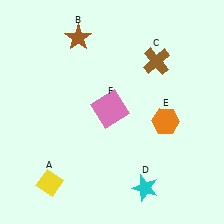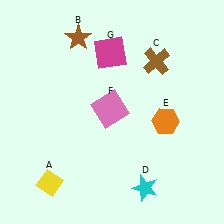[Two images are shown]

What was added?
A magenta square (G) was added in Image 2.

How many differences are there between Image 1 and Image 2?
There is 1 difference between the two images.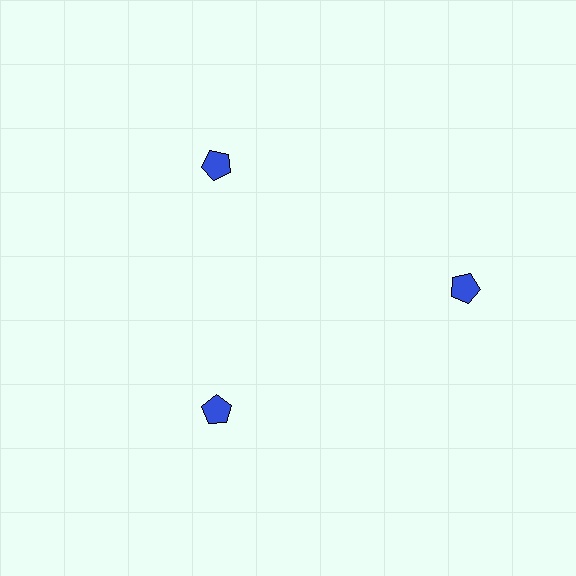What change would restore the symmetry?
The symmetry would be restored by moving it inward, back onto the ring so that all 3 pentagons sit at equal angles and equal distance from the center.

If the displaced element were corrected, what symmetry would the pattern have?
It would have 3-fold rotational symmetry — the pattern would map onto itself every 120 degrees.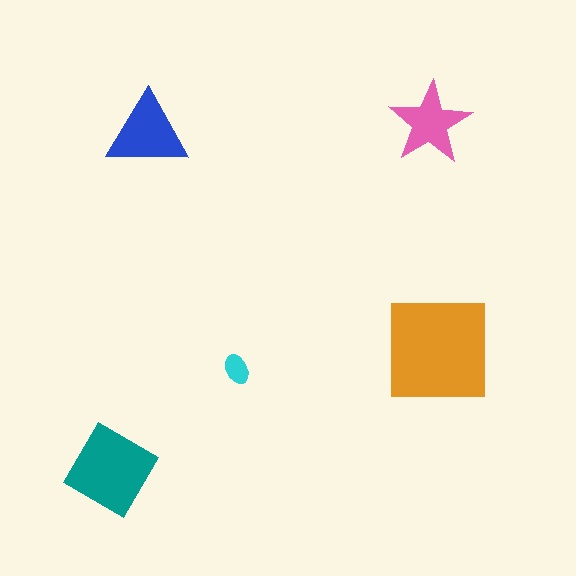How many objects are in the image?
There are 5 objects in the image.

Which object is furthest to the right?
The orange square is rightmost.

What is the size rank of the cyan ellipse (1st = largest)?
5th.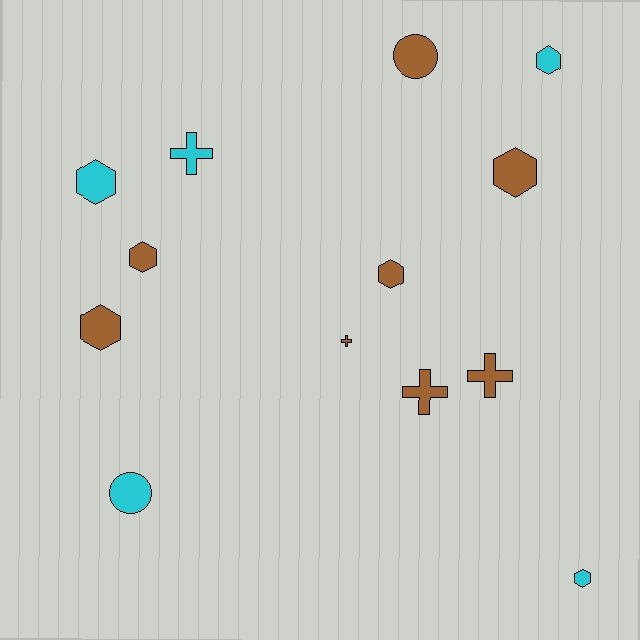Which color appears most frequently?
Brown, with 8 objects.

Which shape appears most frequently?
Hexagon, with 7 objects.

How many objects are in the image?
There are 13 objects.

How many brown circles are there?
There is 1 brown circle.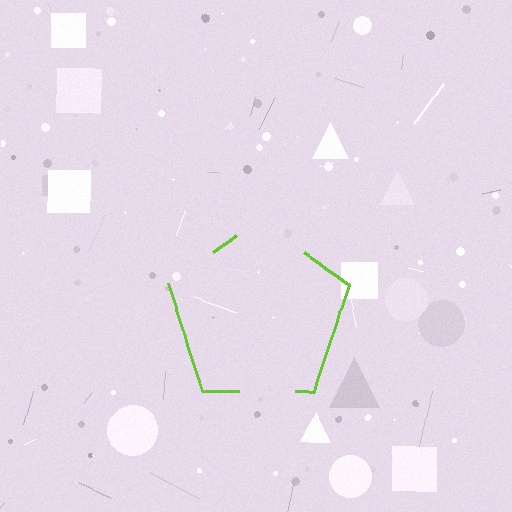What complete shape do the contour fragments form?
The contour fragments form a pentagon.